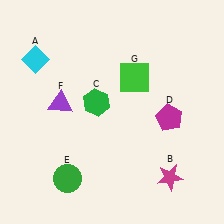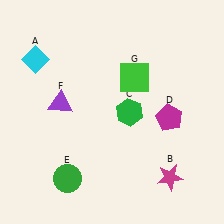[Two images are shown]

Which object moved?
The green hexagon (C) moved right.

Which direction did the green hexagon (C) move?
The green hexagon (C) moved right.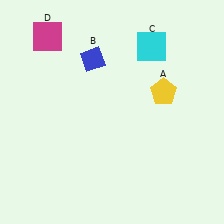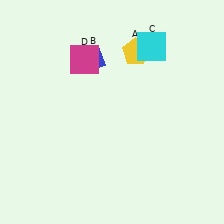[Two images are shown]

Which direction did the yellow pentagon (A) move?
The yellow pentagon (A) moved up.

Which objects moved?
The objects that moved are: the yellow pentagon (A), the magenta square (D).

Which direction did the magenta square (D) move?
The magenta square (D) moved right.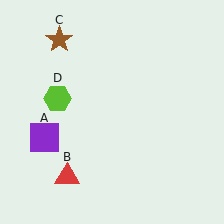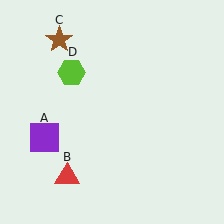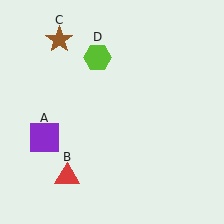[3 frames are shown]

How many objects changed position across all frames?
1 object changed position: lime hexagon (object D).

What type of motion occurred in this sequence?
The lime hexagon (object D) rotated clockwise around the center of the scene.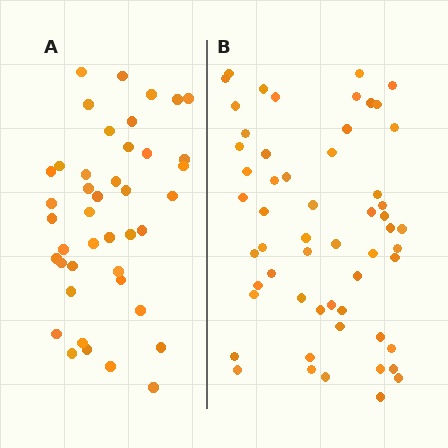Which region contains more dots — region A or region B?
Region B (the right region) has more dots.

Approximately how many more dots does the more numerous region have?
Region B has approximately 15 more dots than region A.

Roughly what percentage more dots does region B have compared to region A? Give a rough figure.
About 35% more.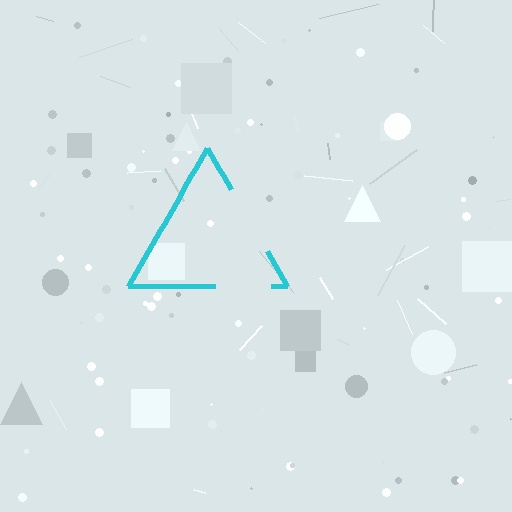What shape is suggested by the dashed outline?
The dashed outline suggests a triangle.